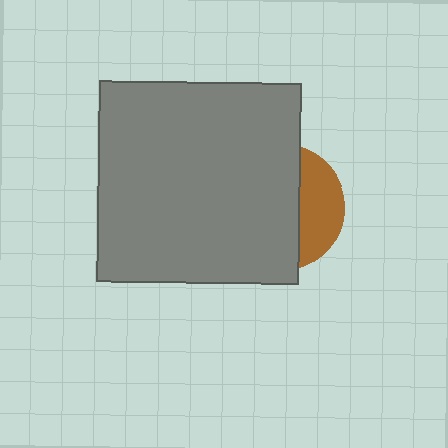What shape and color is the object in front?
The object in front is a gray rectangle.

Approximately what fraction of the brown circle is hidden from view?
Roughly 68% of the brown circle is hidden behind the gray rectangle.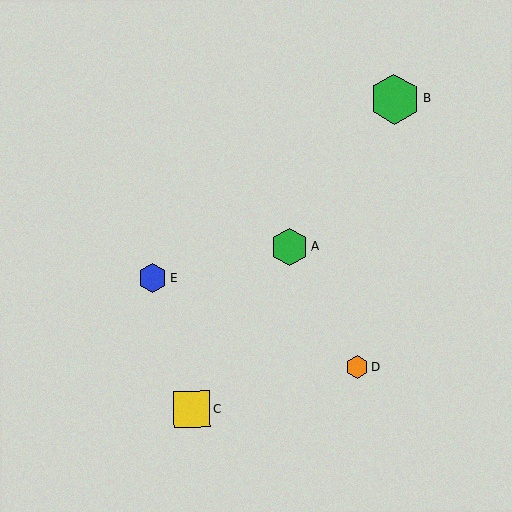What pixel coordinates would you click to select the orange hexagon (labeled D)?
Click at (357, 367) to select the orange hexagon D.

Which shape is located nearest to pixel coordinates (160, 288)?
The blue hexagon (labeled E) at (153, 278) is nearest to that location.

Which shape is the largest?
The green hexagon (labeled B) is the largest.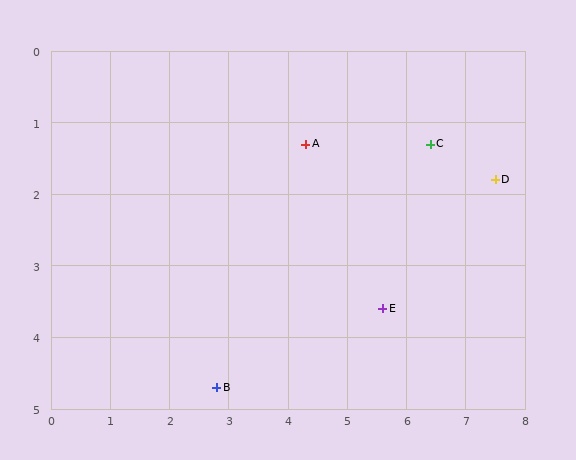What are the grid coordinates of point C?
Point C is at approximately (6.4, 1.3).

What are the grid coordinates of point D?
Point D is at approximately (7.5, 1.8).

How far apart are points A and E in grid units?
Points A and E are about 2.6 grid units apart.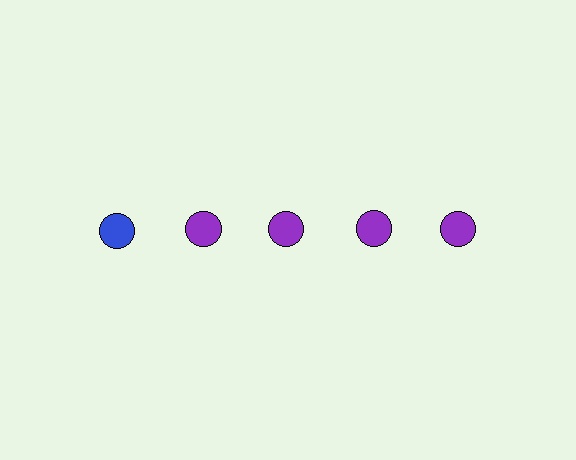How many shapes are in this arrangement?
There are 5 shapes arranged in a grid pattern.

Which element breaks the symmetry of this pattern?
The blue circle in the top row, leftmost column breaks the symmetry. All other shapes are purple circles.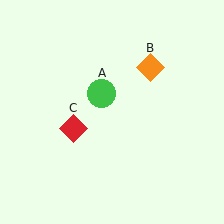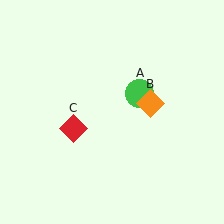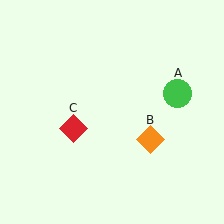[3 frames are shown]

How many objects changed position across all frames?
2 objects changed position: green circle (object A), orange diamond (object B).